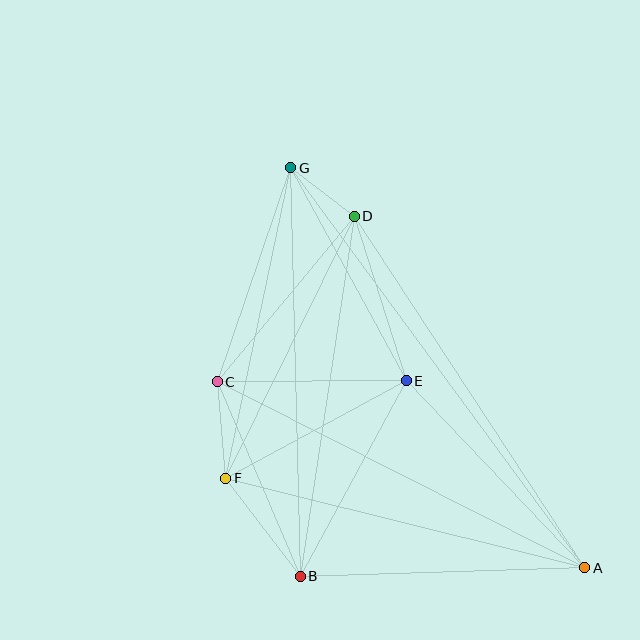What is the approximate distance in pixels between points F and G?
The distance between F and G is approximately 318 pixels.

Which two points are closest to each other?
Points D and G are closest to each other.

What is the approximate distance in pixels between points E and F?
The distance between E and F is approximately 205 pixels.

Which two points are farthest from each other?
Points A and G are farthest from each other.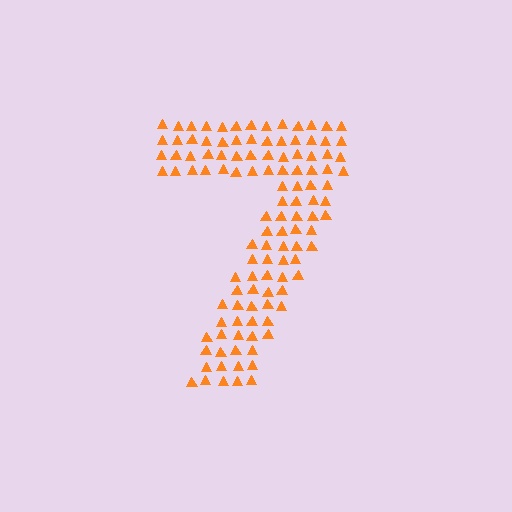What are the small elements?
The small elements are triangles.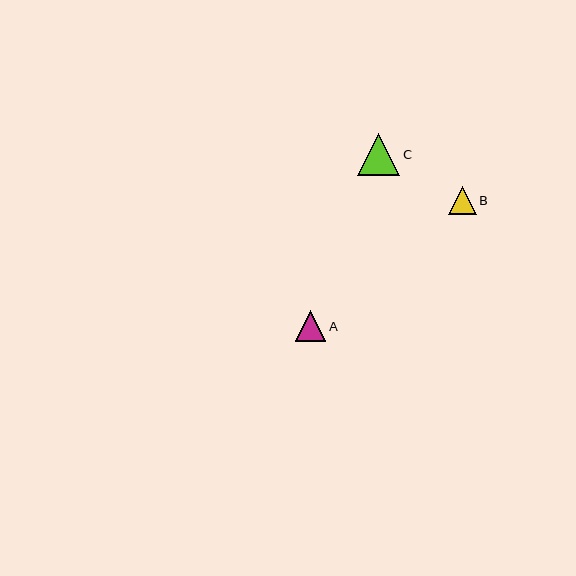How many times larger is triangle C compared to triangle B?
Triangle C is approximately 1.5 times the size of triangle B.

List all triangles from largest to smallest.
From largest to smallest: C, A, B.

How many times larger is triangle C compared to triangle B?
Triangle C is approximately 1.5 times the size of triangle B.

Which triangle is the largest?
Triangle C is the largest with a size of approximately 42 pixels.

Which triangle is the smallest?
Triangle B is the smallest with a size of approximately 28 pixels.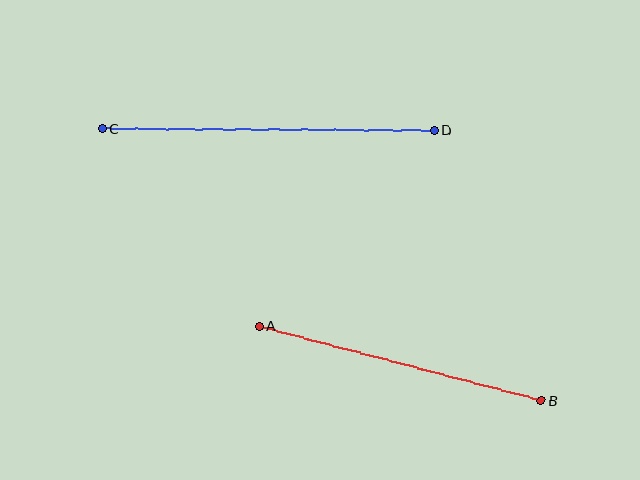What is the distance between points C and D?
The distance is approximately 332 pixels.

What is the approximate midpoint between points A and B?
The midpoint is at approximately (400, 363) pixels.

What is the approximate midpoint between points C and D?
The midpoint is at approximately (268, 129) pixels.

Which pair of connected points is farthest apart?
Points C and D are farthest apart.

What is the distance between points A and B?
The distance is approximately 291 pixels.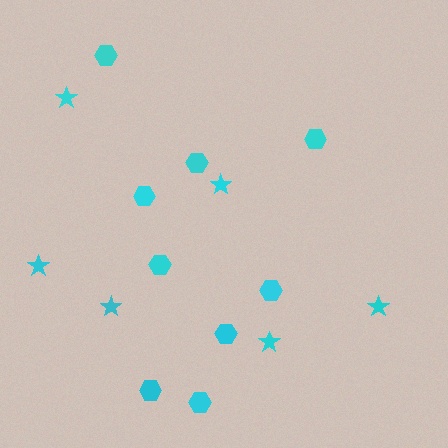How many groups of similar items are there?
There are 2 groups: one group of stars (6) and one group of hexagons (9).